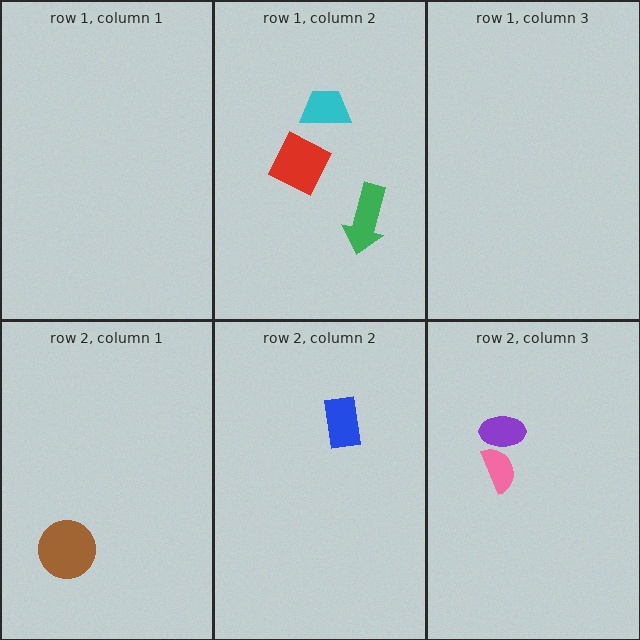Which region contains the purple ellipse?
The row 2, column 3 region.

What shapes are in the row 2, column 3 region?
The purple ellipse, the pink semicircle.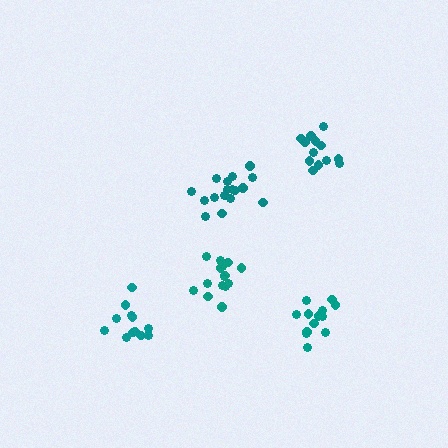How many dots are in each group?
Group 1: 13 dots, Group 2: 15 dots, Group 3: 13 dots, Group 4: 12 dots, Group 5: 17 dots (70 total).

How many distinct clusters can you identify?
There are 5 distinct clusters.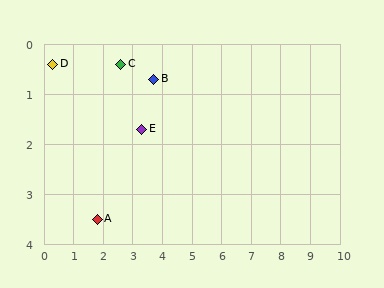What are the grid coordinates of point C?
Point C is at approximately (2.6, 0.4).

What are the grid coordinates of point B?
Point B is at approximately (3.7, 0.7).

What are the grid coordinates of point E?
Point E is at approximately (3.3, 1.7).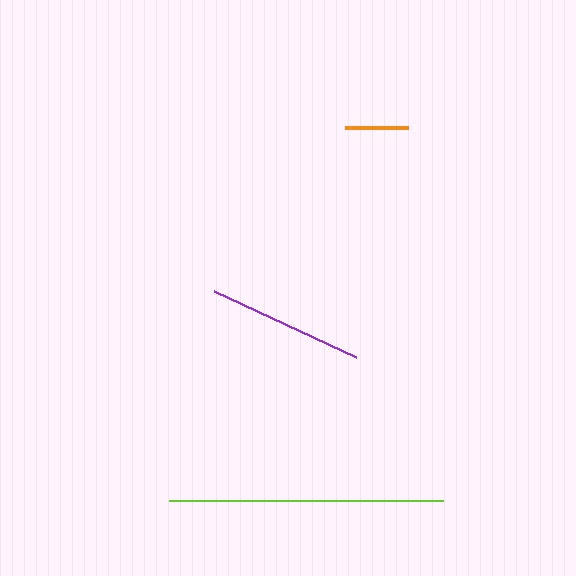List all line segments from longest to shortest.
From longest to shortest: lime, purple, orange.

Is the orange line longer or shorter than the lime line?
The lime line is longer than the orange line.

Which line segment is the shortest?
The orange line is the shortest at approximately 64 pixels.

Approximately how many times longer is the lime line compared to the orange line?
The lime line is approximately 4.3 times the length of the orange line.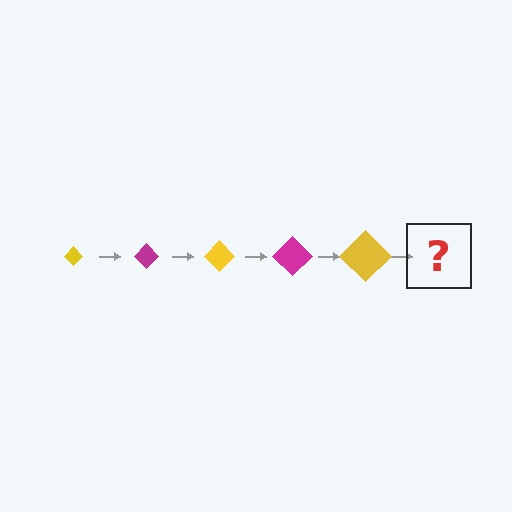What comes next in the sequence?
The next element should be a magenta diamond, larger than the previous one.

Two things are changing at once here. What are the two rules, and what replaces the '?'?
The two rules are that the diamond grows larger each step and the color cycles through yellow and magenta. The '?' should be a magenta diamond, larger than the previous one.